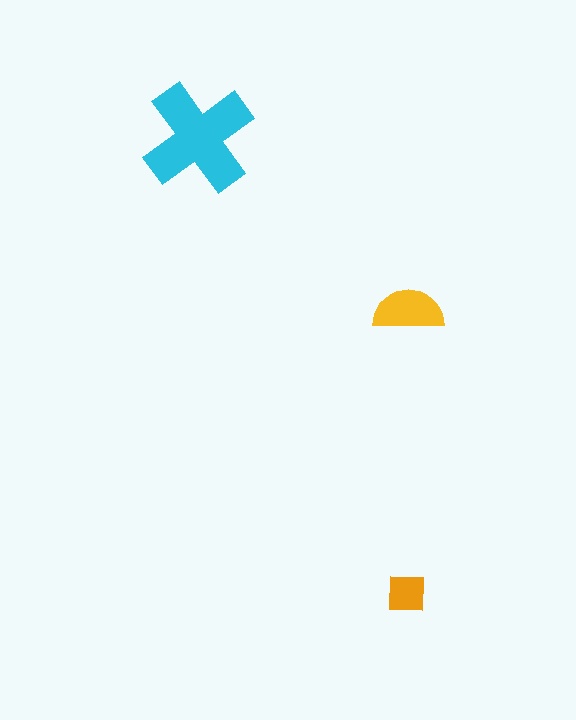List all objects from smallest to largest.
The orange square, the yellow semicircle, the cyan cross.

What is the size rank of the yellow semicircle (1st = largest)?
2nd.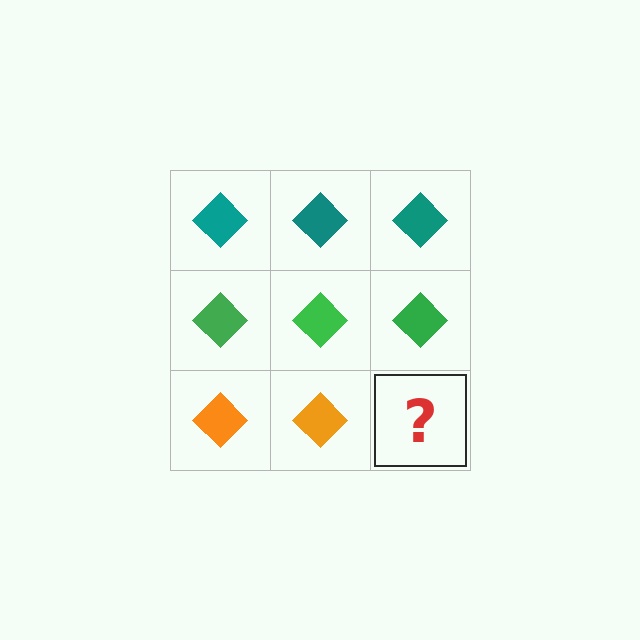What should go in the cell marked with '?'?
The missing cell should contain an orange diamond.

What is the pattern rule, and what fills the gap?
The rule is that each row has a consistent color. The gap should be filled with an orange diamond.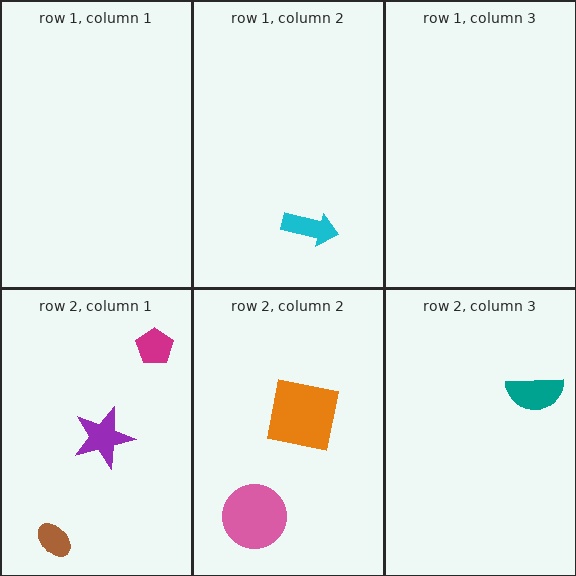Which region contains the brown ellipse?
The row 2, column 1 region.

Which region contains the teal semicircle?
The row 2, column 3 region.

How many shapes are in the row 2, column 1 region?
3.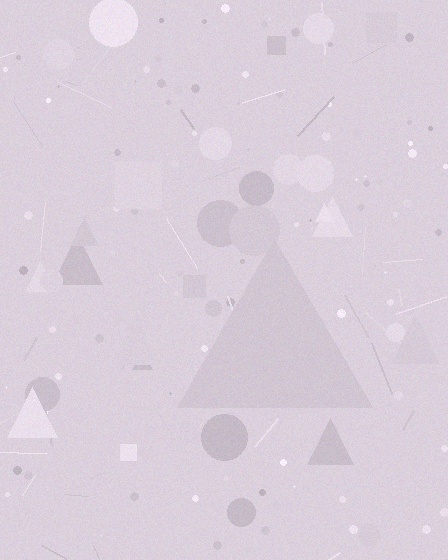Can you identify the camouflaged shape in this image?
The camouflaged shape is a triangle.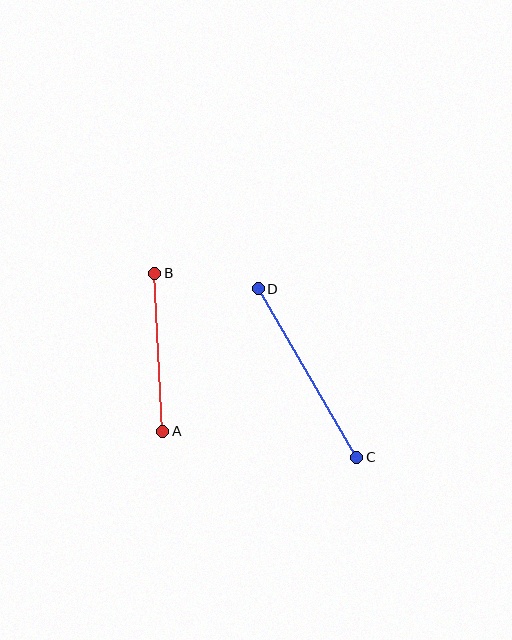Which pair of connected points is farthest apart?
Points C and D are farthest apart.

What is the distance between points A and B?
The distance is approximately 158 pixels.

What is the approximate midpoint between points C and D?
The midpoint is at approximately (308, 373) pixels.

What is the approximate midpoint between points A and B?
The midpoint is at approximately (159, 352) pixels.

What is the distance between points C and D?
The distance is approximately 195 pixels.